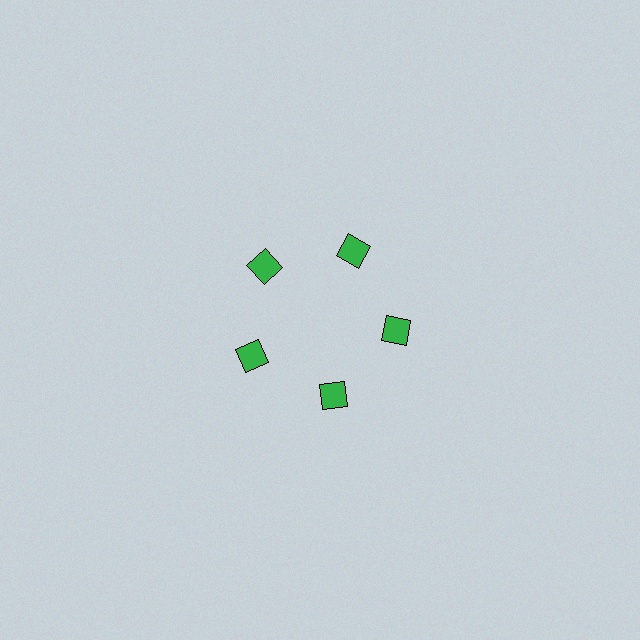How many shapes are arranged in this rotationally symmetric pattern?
There are 5 shapes, arranged in 5 groups of 1.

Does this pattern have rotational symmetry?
Yes, this pattern has 5-fold rotational symmetry. It looks the same after rotating 72 degrees around the center.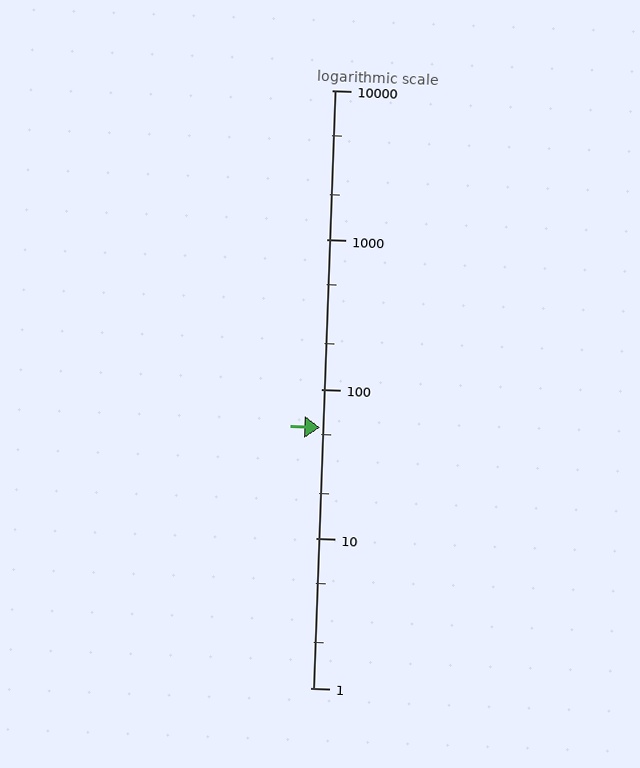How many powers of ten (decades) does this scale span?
The scale spans 4 decades, from 1 to 10000.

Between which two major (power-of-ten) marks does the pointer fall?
The pointer is between 10 and 100.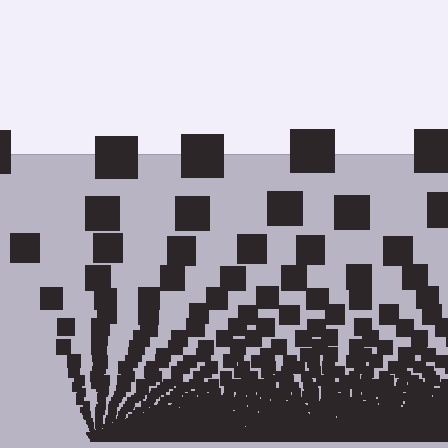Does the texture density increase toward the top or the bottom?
Density increases toward the bottom.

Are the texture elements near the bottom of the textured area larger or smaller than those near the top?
Smaller. The gradient is inverted — elements near the bottom are smaller and denser.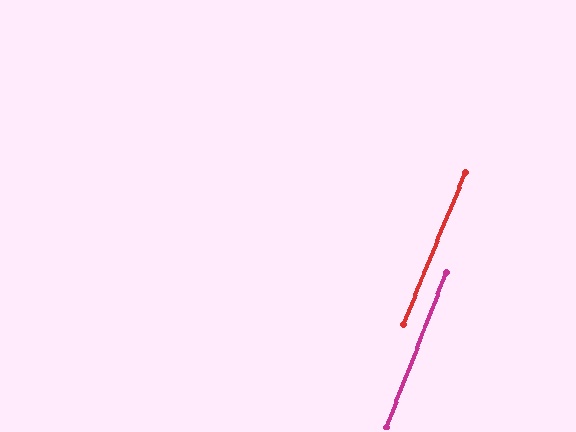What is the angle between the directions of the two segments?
Approximately 1 degree.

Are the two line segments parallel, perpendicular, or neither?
Parallel — their directions differ by only 0.8°.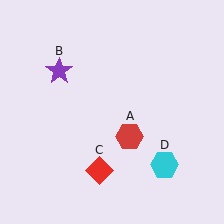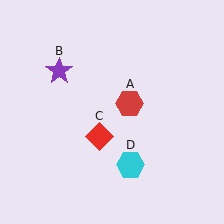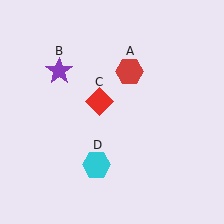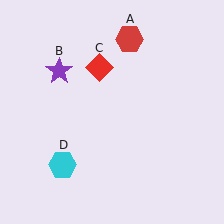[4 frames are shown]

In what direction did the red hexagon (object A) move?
The red hexagon (object A) moved up.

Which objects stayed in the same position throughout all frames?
Purple star (object B) remained stationary.